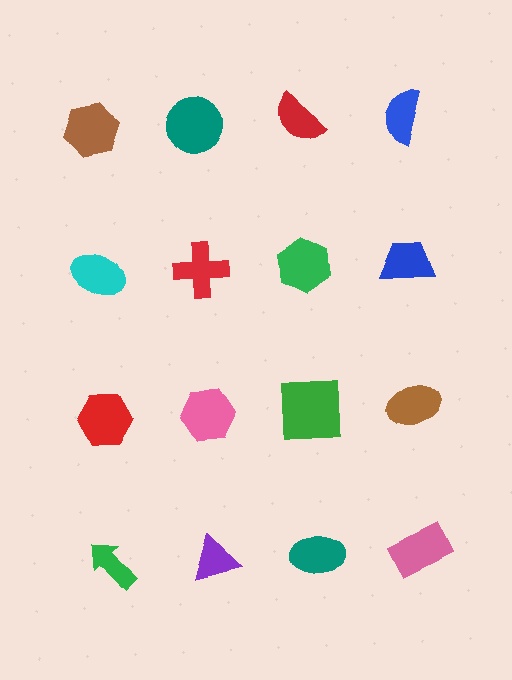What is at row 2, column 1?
A cyan ellipse.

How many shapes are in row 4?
4 shapes.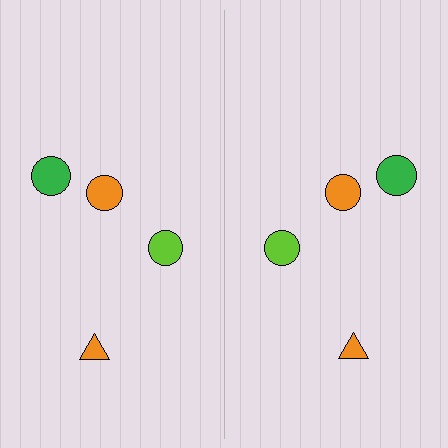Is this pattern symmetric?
Yes, this pattern has bilateral (reflection) symmetry.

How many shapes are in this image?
There are 8 shapes in this image.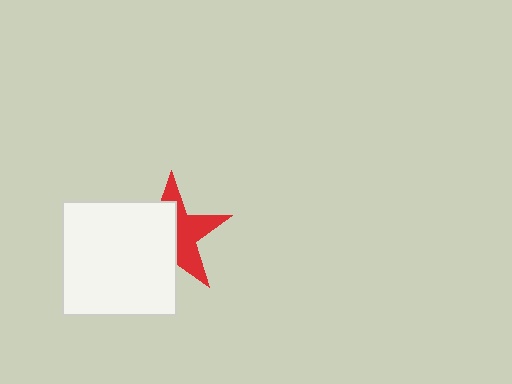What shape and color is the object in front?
The object in front is a white square.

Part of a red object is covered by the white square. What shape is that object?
It is a star.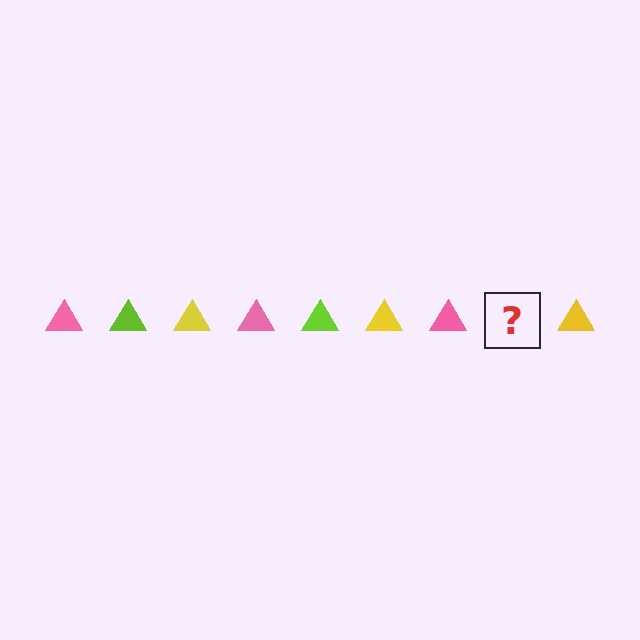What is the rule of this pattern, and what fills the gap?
The rule is that the pattern cycles through pink, lime, yellow triangles. The gap should be filled with a lime triangle.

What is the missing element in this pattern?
The missing element is a lime triangle.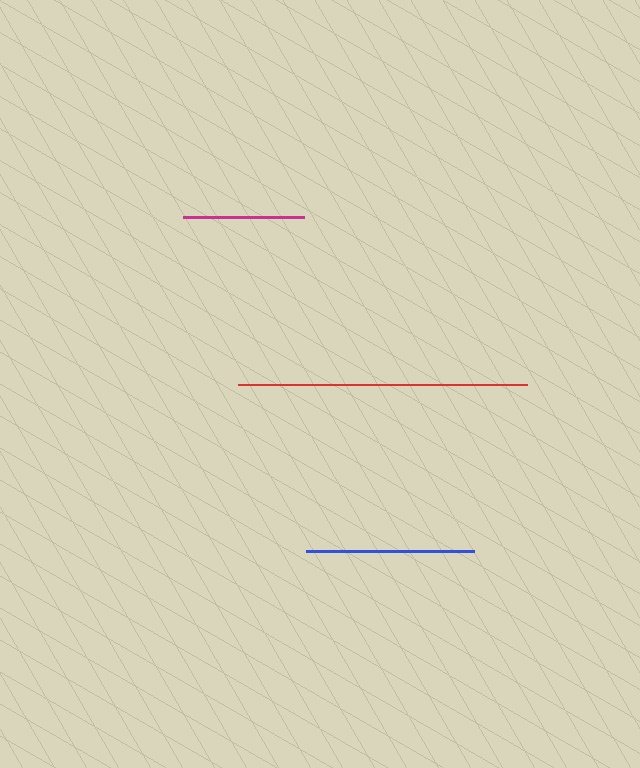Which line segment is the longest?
The red line is the longest at approximately 289 pixels.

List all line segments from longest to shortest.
From longest to shortest: red, blue, magenta.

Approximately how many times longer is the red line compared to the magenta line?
The red line is approximately 2.4 times the length of the magenta line.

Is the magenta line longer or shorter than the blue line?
The blue line is longer than the magenta line.